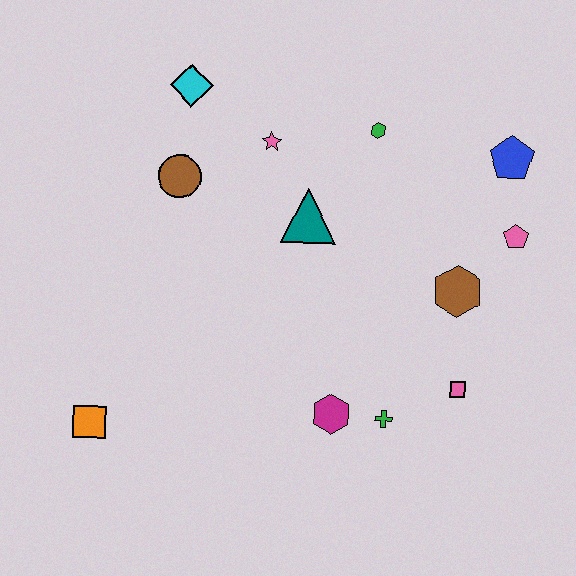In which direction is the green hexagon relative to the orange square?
The green hexagon is above the orange square.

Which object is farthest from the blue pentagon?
The orange square is farthest from the blue pentagon.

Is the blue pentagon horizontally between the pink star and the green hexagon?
No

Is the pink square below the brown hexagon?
Yes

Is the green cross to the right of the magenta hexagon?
Yes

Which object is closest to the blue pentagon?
The pink pentagon is closest to the blue pentagon.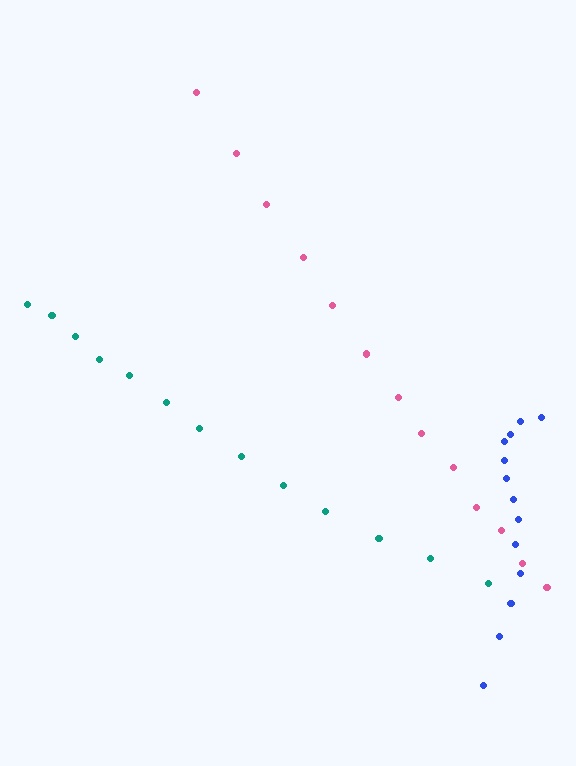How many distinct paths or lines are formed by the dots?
There are 3 distinct paths.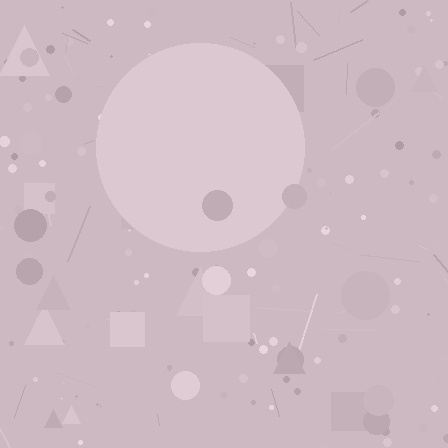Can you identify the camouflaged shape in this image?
The camouflaged shape is a circle.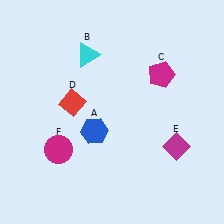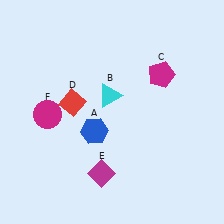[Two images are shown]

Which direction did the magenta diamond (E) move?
The magenta diamond (E) moved left.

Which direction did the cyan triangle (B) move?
The cyan triangle (B) moved down.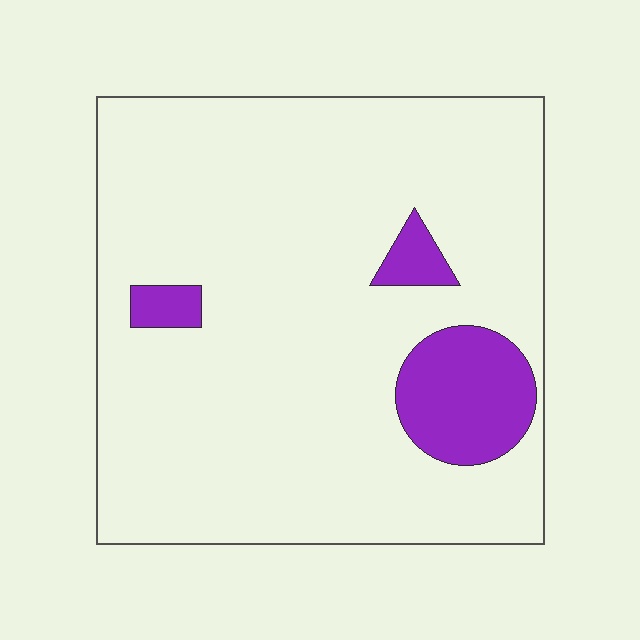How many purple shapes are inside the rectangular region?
3.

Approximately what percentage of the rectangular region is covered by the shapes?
Approximately 10%.